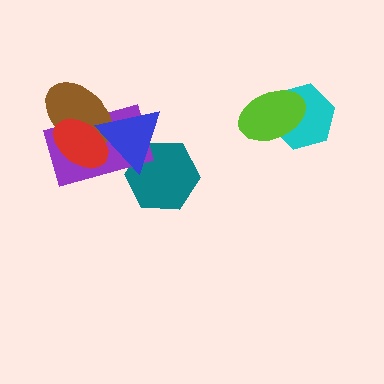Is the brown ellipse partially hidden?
Yes, it is partially covered by another shape.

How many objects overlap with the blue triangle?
4 objects overlap with the blue triangle.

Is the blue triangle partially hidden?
Yes, it is partially covered by another shape.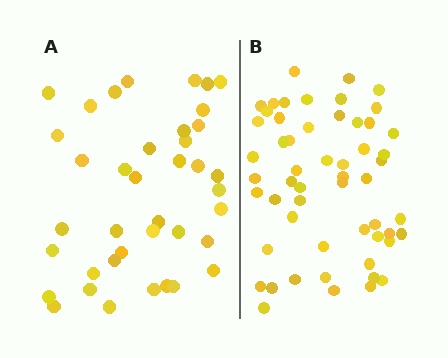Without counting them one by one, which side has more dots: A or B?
Region B (the right region) has more dots.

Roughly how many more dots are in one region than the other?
Region B has approximately 15 more dots than region A.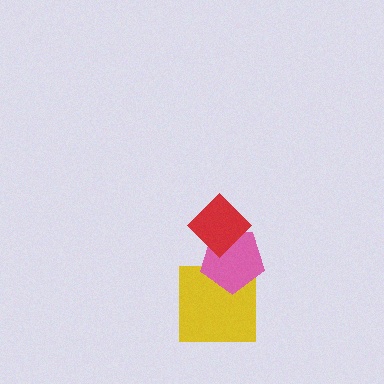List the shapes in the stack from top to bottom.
From top to bottom: the red diamond, the pink pentagon, the yellow square.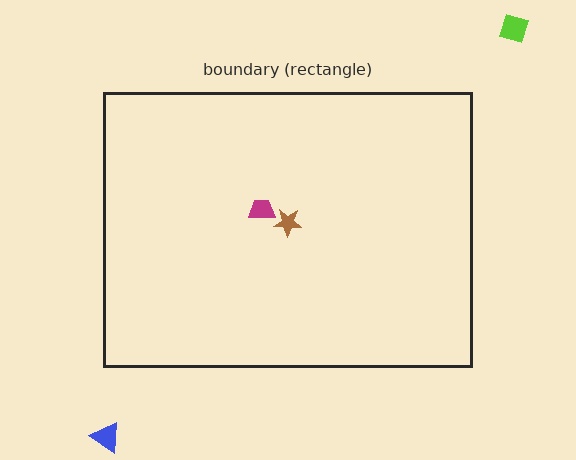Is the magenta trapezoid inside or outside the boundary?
Inside.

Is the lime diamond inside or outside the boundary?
Outside.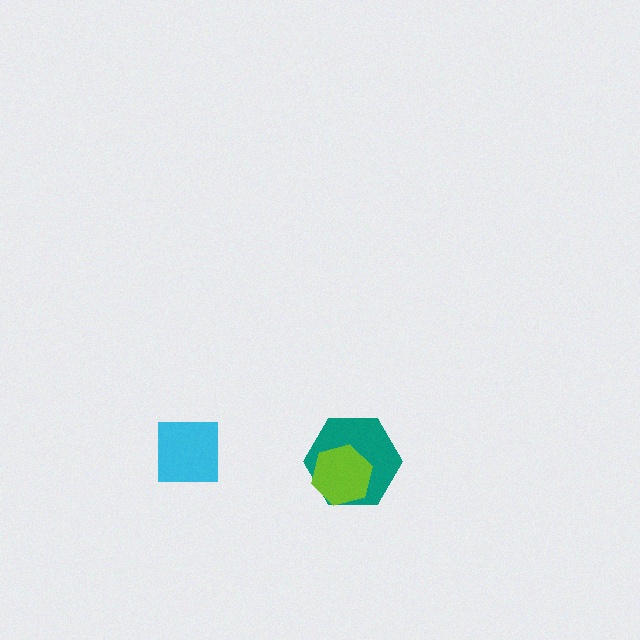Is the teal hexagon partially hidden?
Yes, it is partially covered by another shape.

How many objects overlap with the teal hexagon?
1 object overlaps with the teal hexagon.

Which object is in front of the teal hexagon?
The lime hexagon is in front of the teal hexagon.